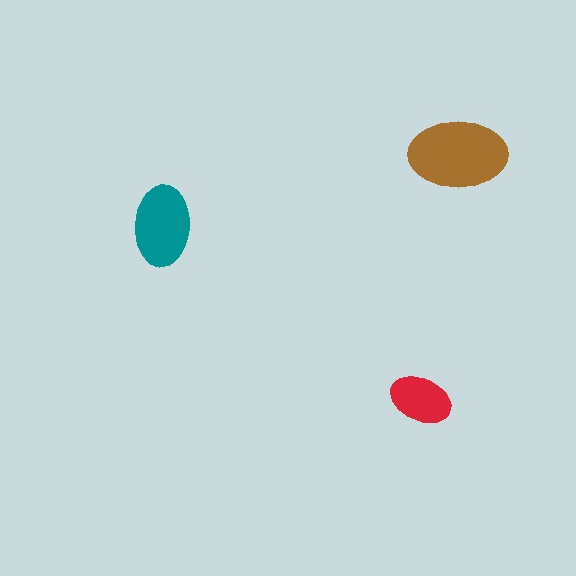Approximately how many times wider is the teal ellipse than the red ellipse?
About 1.5 times wider.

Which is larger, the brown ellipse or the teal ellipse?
The brown one.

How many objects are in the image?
There are 3 objects in the image.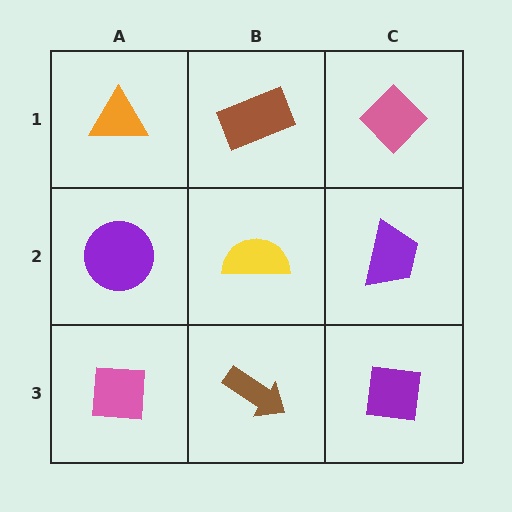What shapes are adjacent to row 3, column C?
A purple trapezoid (row 2, column C), a brown arrow (row 3, column B).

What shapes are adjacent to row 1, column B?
A yellow semicircle (row 2, column B), an orange triangle (row 1, column A), a pink diamond (row 1, column C).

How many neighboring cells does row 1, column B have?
3.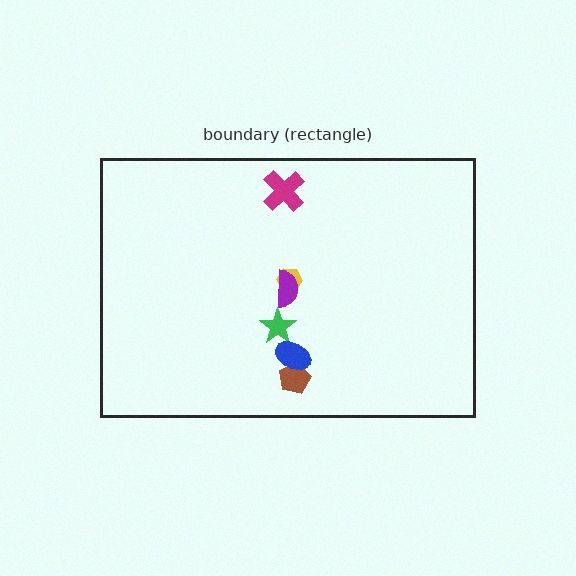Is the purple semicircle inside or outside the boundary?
Inside.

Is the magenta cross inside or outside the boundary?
Inside.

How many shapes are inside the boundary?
6 inside, 0 outside.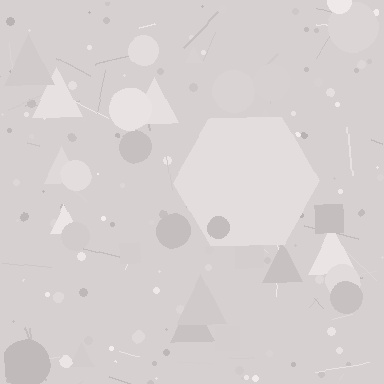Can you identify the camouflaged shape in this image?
The camouflaged shape is a hexagon.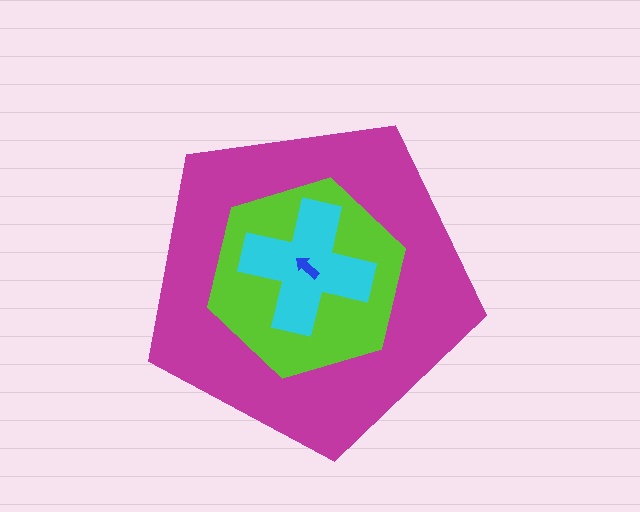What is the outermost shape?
The magenta pentagon.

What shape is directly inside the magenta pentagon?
The lime hexagon.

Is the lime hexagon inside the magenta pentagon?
Yes.